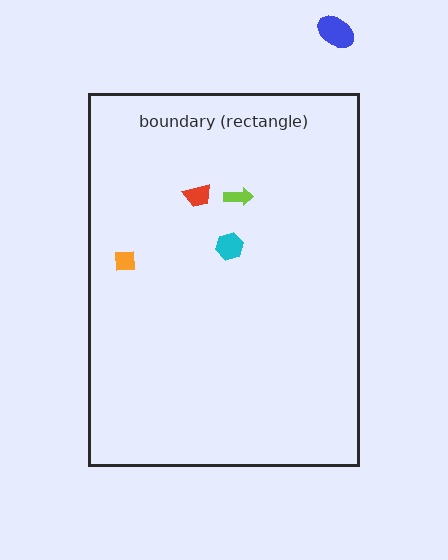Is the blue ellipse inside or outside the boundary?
Outside.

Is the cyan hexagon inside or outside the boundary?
Inside.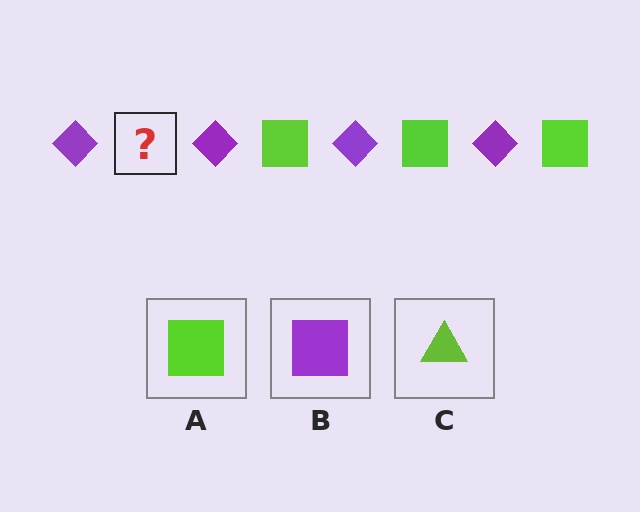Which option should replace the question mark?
Option A.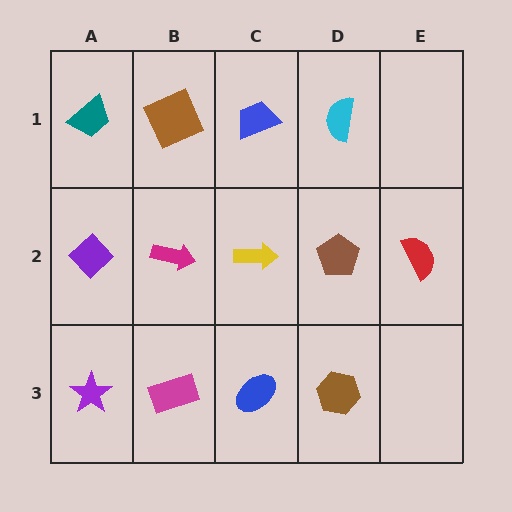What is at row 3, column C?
A blue ellipse.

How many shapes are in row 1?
4 shapes.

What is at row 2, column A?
A purple diamond.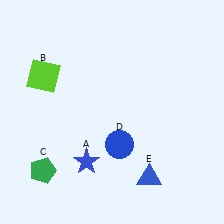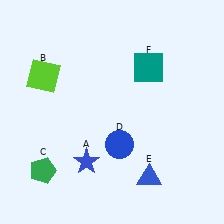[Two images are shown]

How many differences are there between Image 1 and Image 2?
There is 1 difference between the two images.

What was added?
A teal square (F) was added in Image 2.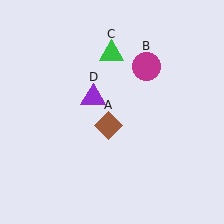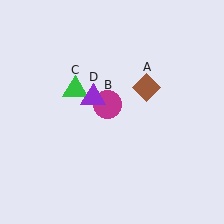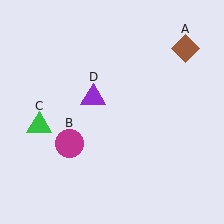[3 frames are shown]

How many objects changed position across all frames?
3 objects changed position: brown diamond (object A), magenta circle (object B), green triangle (object C).